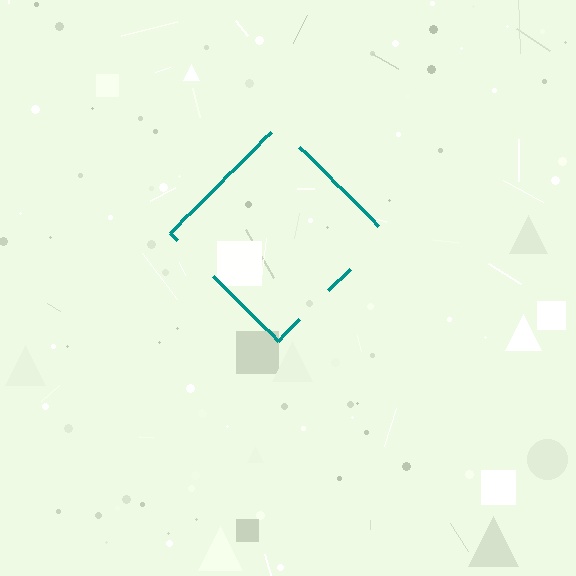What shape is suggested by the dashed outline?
The dashed outline suggests a diamond.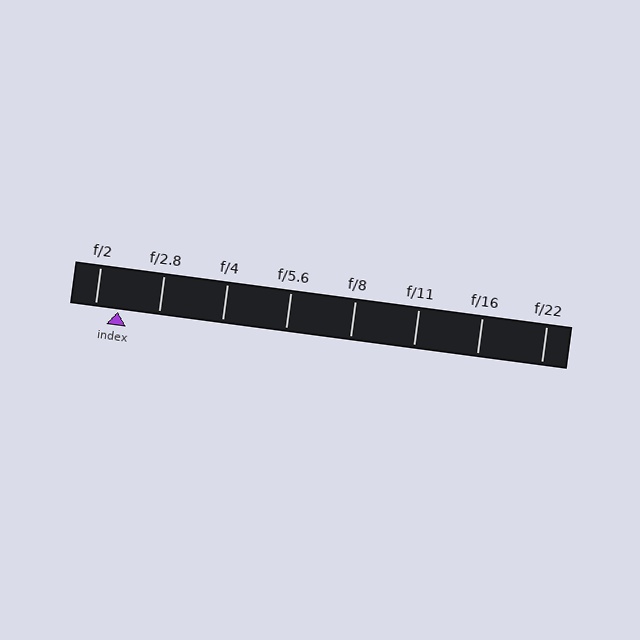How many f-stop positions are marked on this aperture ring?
There are 8 f-stop positions marked.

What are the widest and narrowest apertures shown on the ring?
The widest aperture shown is f/2 and the narrowest is f/22.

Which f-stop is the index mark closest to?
The index mark is closest to f/2.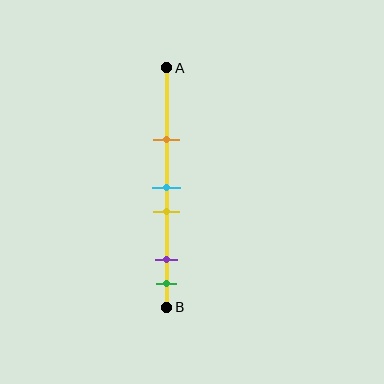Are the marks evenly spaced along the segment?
No, the marks are not evenly spaced.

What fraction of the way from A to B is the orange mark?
The orange mark is approximately 30% (0.3) of the way from A to B.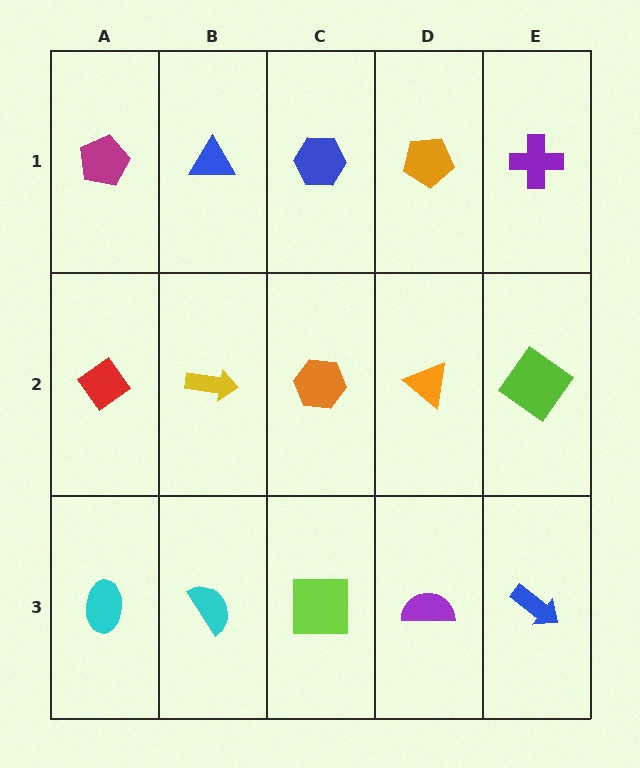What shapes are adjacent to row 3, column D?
An orange triangle (row 2, column D), a lime square (row 3, column C), a blue arrow (row 3, column E).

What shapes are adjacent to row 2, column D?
An orange pentagon (row 1, column D), a purple semicircle (row 3, column D), an orange hexagon (row 2, column C), a lime diamond (row 2, column E).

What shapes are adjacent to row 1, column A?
A red diamond (row 2, column A), a blue triangle (row 1, column B).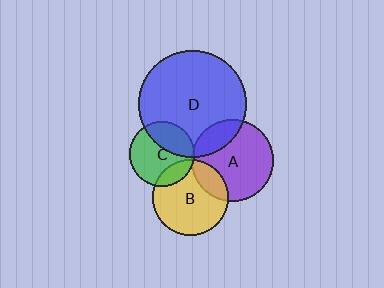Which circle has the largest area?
Circle D (blue).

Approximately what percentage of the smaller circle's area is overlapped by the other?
Approximately 20%.